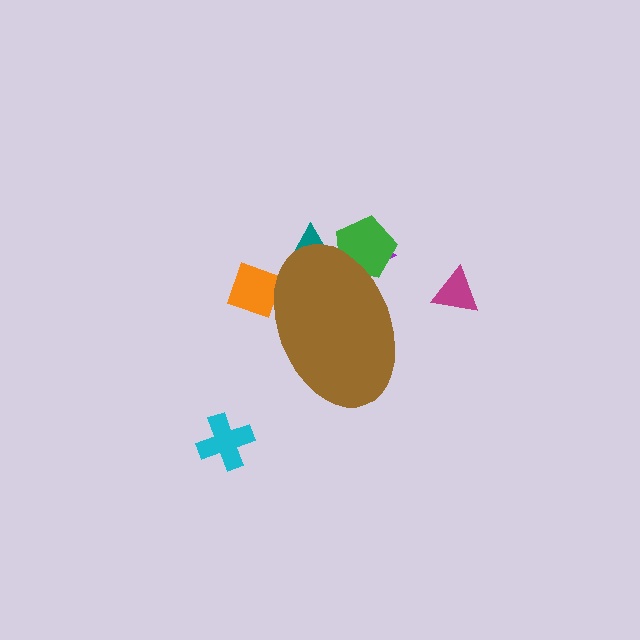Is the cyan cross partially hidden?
No, the cyan cross is fully visible.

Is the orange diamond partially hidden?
Yes, the orange diamond is partially hidden behind the brown ellipse.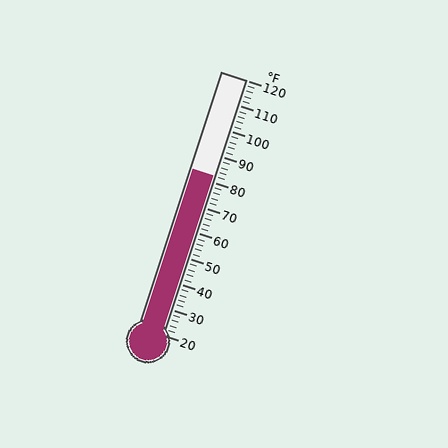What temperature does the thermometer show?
The thermometer shows approximately 82°F.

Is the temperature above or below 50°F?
The temperature is above 50°F.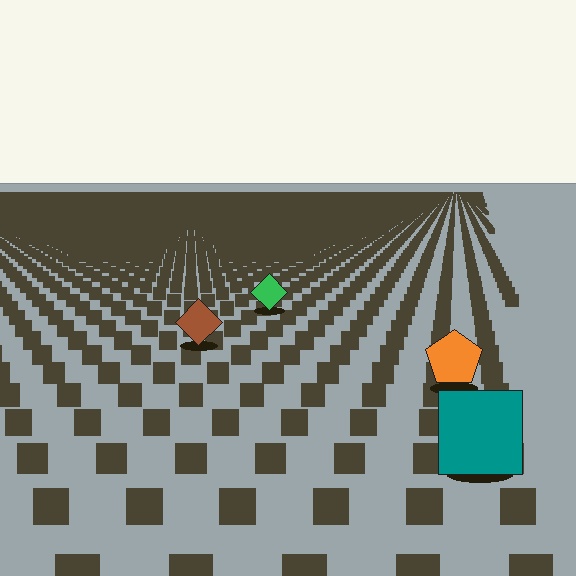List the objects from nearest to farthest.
From nearest to farthest: the teal square, the orange pentagon, the brown diamond, the green diamond.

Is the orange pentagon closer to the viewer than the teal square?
No. The teal square is closer — you can tell from the texture gradient: the ground texture is coarser near it.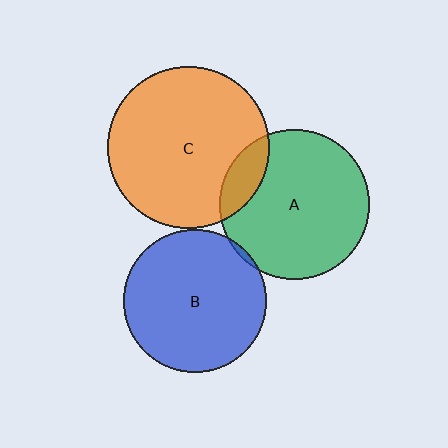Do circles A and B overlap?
Yes.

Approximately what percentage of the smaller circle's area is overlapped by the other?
Approximately 5%.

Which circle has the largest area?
Circle C (orange).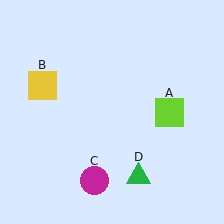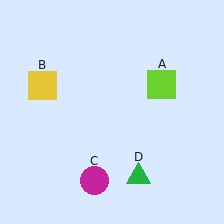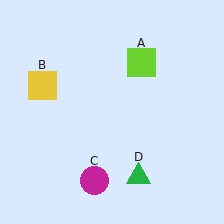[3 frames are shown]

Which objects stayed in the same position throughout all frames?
Yellow square (object B) and magenta circle (object C) and green triangle (object D) remained stationary.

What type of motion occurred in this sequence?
The lime square (object A) rotated counterclockwise around the center of the scene.